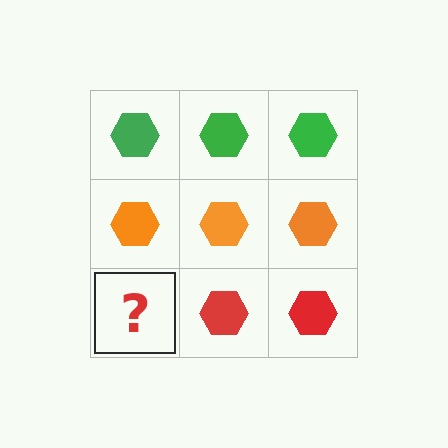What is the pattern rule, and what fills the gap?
The rule is that each row has a consistent color. The gap should be filled with a red hexagon.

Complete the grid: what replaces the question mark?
The question mark should be replaced with a red hexagon.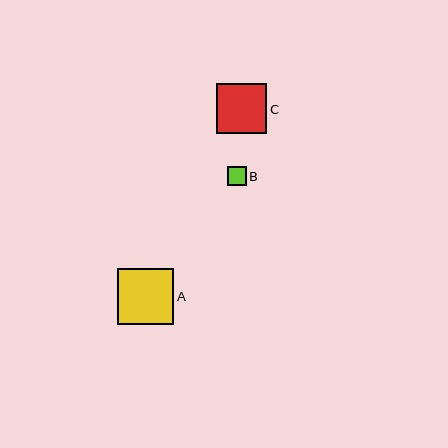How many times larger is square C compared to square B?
Square C is approximately 2.7 times the size of square B.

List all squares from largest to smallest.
From largest to smallest: A, C, B.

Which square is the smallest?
Square B is the smallest with a size of approximately 19 pixels.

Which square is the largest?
Square A is the largest with a size of approximately 56 pixels.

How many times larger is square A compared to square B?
Square A is approximately 3.0 times the size of square B.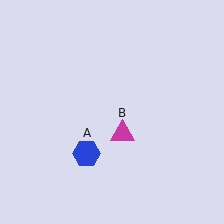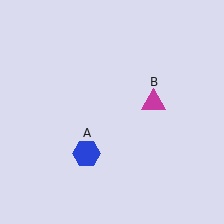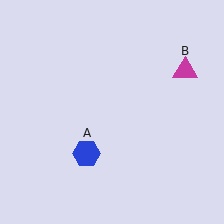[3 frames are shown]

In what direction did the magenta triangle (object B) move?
The magenta triangle (object B) moved up and to the right.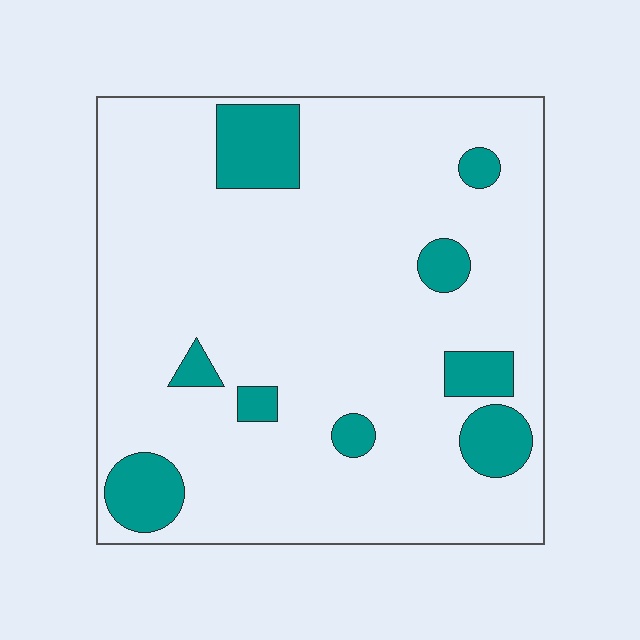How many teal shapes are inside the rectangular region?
9.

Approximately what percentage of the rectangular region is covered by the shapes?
Approximately 15%.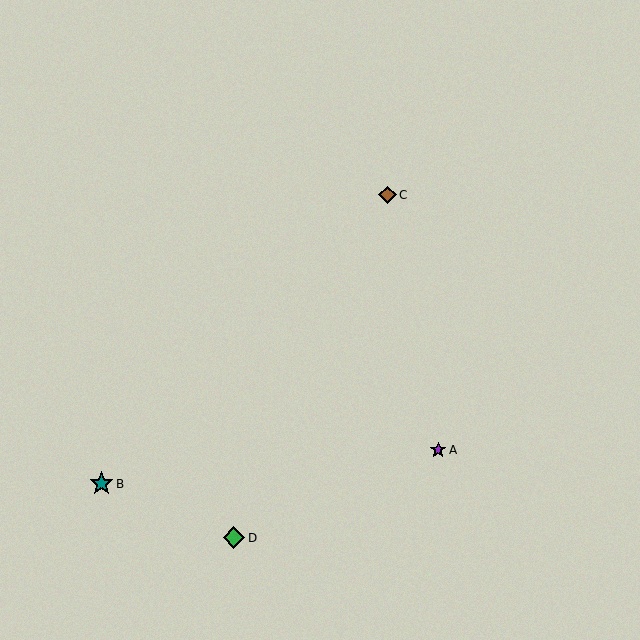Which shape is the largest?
The teal star (labeled B) is the largest.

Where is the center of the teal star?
The center of the teal star is at (101, 484).